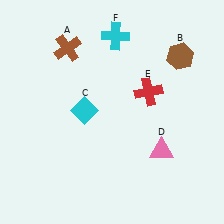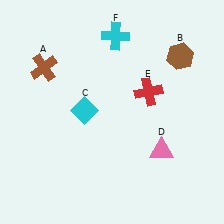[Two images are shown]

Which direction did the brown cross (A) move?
The brown cross (A) moved left.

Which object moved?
The brown cross (A) moved left.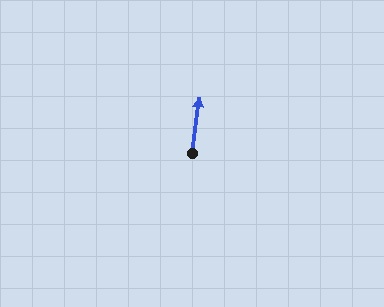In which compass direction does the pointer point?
North.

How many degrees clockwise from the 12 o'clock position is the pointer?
Approximately 7 degrees.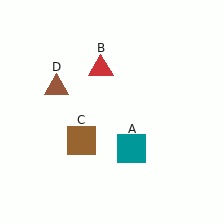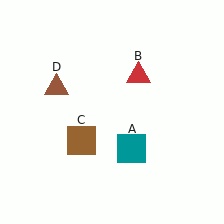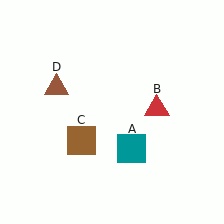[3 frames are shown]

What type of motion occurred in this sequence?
The red triangle (object B) rotated clockwise around the center of the scene.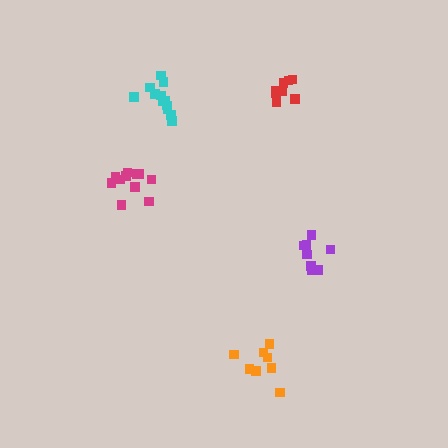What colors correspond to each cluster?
The clusters are colored: magenta, red, orange, purple, cyan.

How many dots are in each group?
Group 1: 11 dots, Group 2: 8 dots, Group 3: 8 dots, Group 4: 8 dots, Group 5: 13 dots (48 total).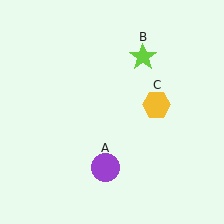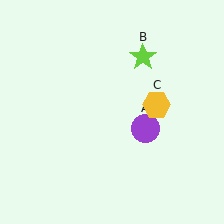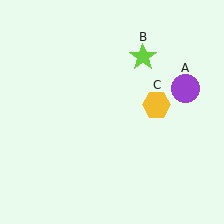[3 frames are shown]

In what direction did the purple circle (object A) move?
The purple circle (object A) moved up and to the right.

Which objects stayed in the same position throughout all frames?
Lime star (object B) and yellow hexagon (object C) remained stationary.